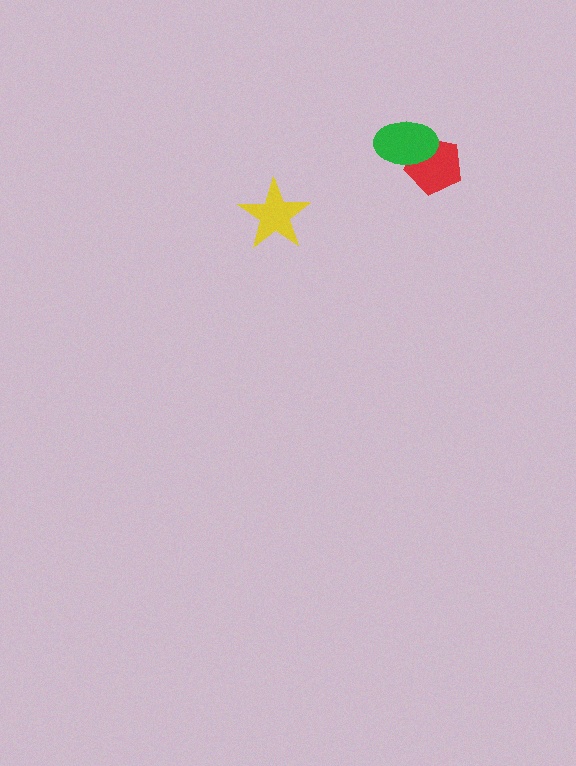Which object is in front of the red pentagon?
The green ellipse is in front of the red pentagon.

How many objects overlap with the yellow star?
0 objects overlap with the yellow star.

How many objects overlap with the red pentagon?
1 object overlaps with the red pentagon.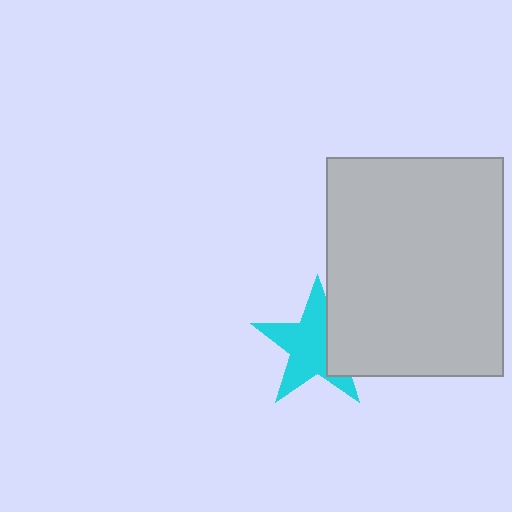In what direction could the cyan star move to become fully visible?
The cyan star could move left. That would shift it out from behind the light gray rectangle entirely.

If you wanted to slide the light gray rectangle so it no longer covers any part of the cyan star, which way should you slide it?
Slide it right — that is the most direct way to separate the two shapes.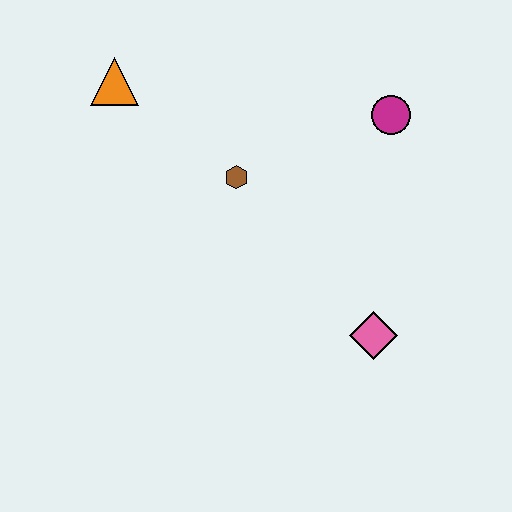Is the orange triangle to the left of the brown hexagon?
Yes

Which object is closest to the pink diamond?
The brown hexagon is closest to the pink diamond.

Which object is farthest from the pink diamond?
The orange triangle is farthest from the pink diamond.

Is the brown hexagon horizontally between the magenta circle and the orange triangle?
Yes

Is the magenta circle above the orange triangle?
No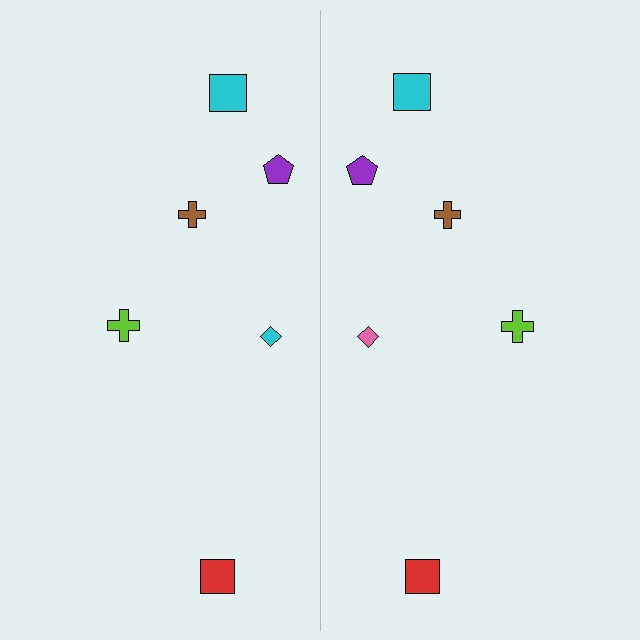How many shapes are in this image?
There are 12 shapes in this image.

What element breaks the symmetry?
The pink diamond on the right side breaks the symmetry — its mirror counterpart is cyan.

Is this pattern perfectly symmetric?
No, the pattern is not perfectly symmetric. The pink diamond on the right side breaks the symmetry — its mirror counterpart is cyan.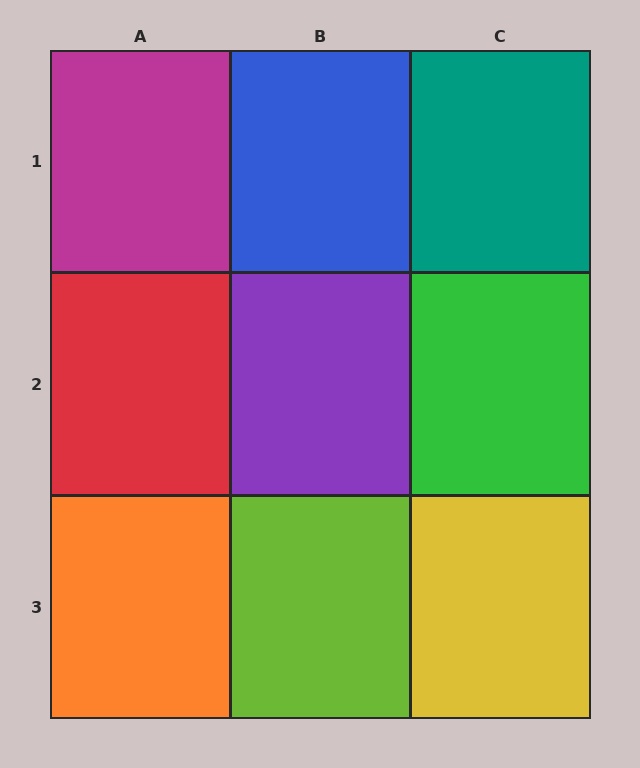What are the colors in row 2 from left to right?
Red, purple, green.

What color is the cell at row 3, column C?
Yellow.